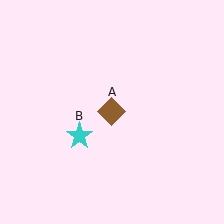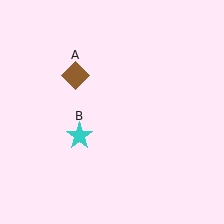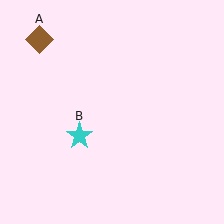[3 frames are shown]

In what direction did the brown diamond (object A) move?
The brown diamond (object A) moved up and to the left.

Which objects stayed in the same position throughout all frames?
Cyan star (object B) remained stationary.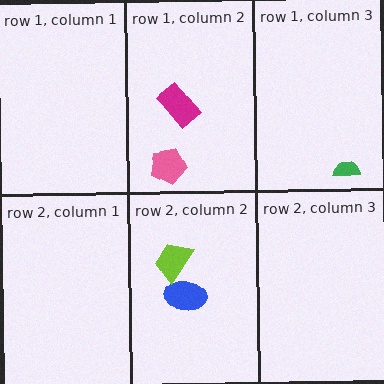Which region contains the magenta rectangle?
The row 1, column 2 region.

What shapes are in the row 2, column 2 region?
The blue ellipse, the lime trapezoid.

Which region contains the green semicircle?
The row 1, column 3 region.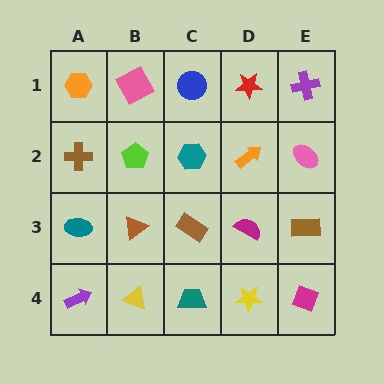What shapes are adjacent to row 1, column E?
A pink ellipse (row 2, column E), a red star (row 1, column D).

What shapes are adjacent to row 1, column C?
A teal hexagon (row 2, column C), a pink square (row 1, column B), a red star (row 1, column D).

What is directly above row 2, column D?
A red star.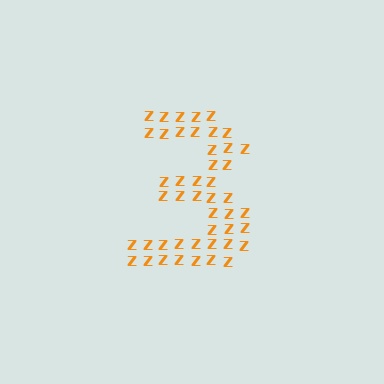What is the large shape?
The large shape is the digit 3.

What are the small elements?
The small elements are letter Z's.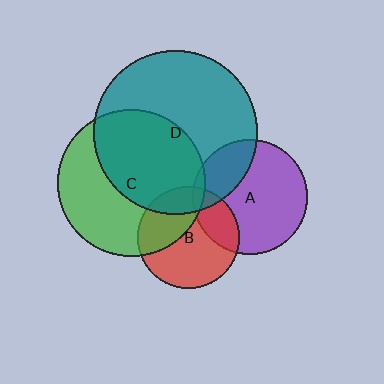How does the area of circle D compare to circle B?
Approximately 2.6 times.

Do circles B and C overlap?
Yes.